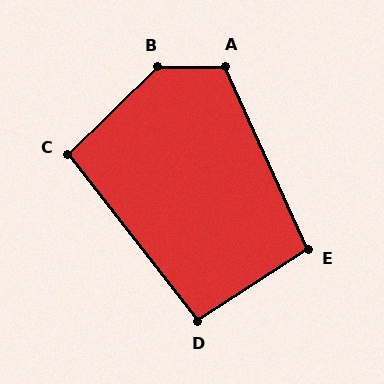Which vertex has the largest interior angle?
B, at approximately 136 degrees.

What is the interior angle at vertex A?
Approximately 114 degrees (obtuse).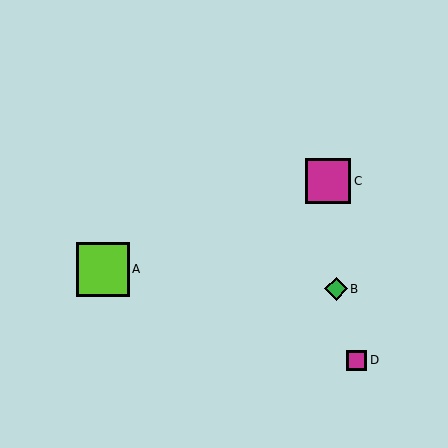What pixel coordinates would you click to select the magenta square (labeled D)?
Click at (357, 360) to select the magenta square D.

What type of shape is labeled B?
Shape B is a green diamond.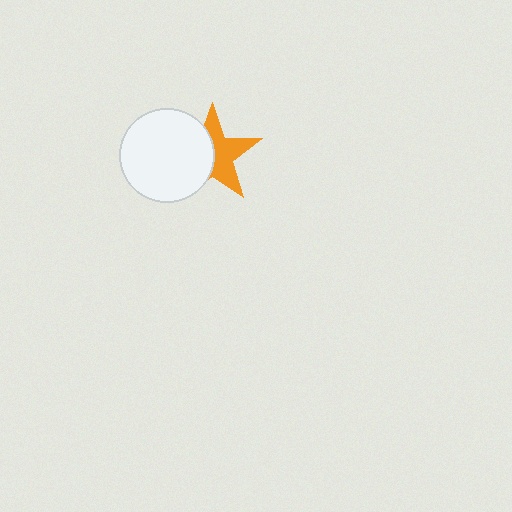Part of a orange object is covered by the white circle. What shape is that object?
It is a star.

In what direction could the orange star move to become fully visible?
The orange star could move right. That would shift it out from behind the white circle entirely.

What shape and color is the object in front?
The object in front is a white circle.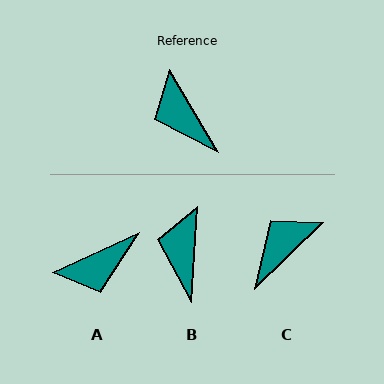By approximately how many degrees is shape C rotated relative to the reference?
Approximately 76 degrees clockwise.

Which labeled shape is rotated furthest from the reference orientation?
A, about 84 degrees away.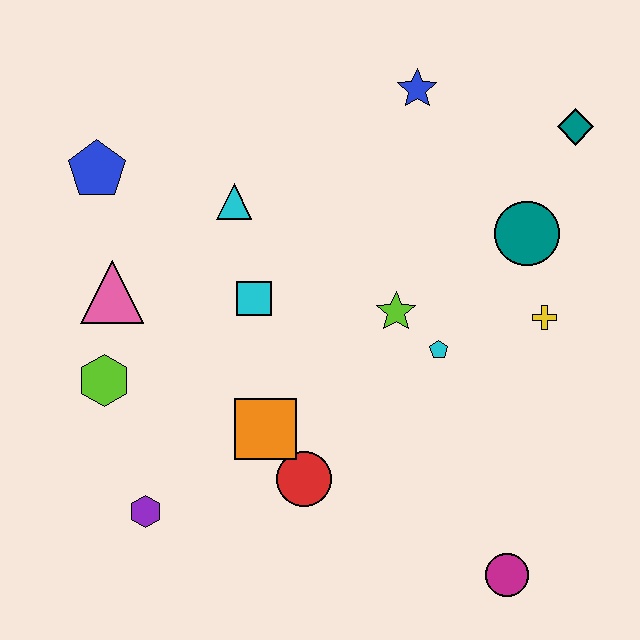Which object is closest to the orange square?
The red circle is closest to the orange square.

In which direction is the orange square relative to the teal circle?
The orange square is to the left of the teal circle.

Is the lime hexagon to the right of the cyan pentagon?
No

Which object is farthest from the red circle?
The teal diamond is farthest from the red circle.